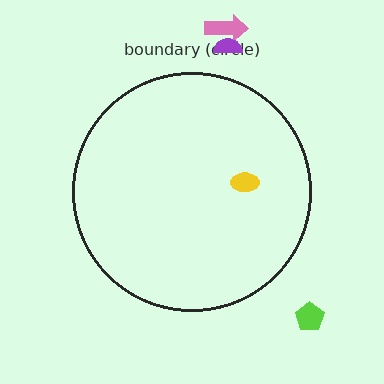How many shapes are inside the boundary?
1 inside, 3 outside.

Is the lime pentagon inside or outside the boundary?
Outside.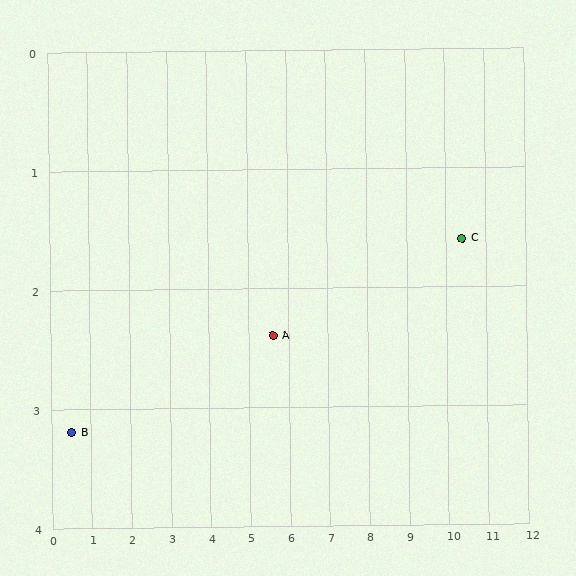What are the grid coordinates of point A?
Point A is at approximately (5.6, 2.4).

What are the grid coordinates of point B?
Point B is at approximately (0.5, 3.2).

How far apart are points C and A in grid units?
Points C and A are about 4.9 grid units apart.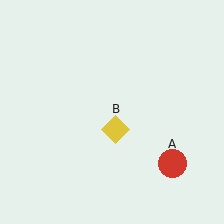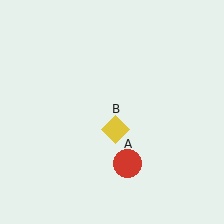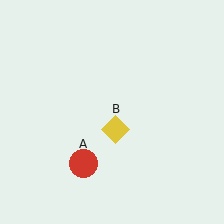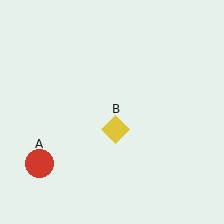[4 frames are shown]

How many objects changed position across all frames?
1 object changed position: red circle (object A).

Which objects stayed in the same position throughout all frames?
Yellow diamond (object B) remained stationary.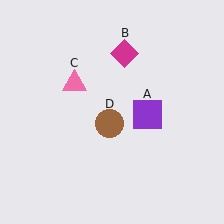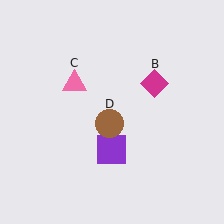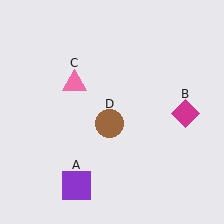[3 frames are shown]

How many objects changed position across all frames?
2 objects changed position: purple square (object A), magenta diamond (object B).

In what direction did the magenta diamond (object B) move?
The magenta diamond (object B) moved down and to the right.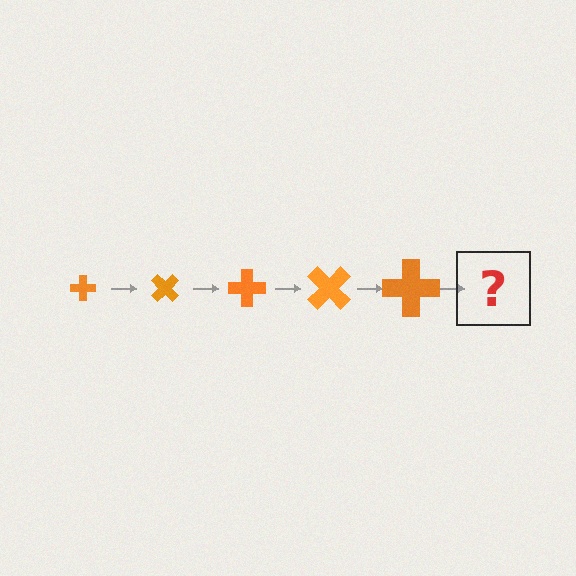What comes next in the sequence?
The next element should be a cross, larger than the previous one and rotated 225 degrees from the start.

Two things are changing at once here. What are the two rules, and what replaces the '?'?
The two rules are that the cross grows larger each step and it rotates 45 degrees each step. The '?' should be a cross, larger than the previous one and rotated 225 degrees from the start.